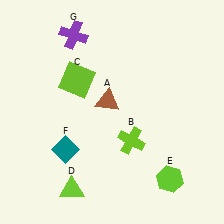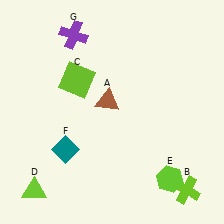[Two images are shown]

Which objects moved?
The objects that moved are: the lime cross (B), the lime triangle (D).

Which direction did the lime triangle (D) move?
The lime triangle (D) moved left.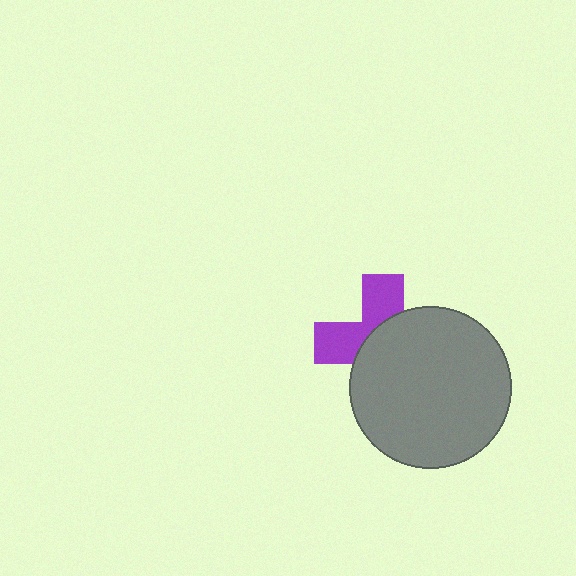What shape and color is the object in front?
The object in front is a gray circle.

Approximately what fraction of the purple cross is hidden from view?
Roughly 59% of the purple cross is hidden behind the gray circle.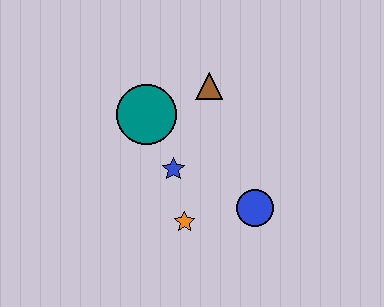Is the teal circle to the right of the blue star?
No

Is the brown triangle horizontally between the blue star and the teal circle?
No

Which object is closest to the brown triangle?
The teal circle is closest to the brown triangle.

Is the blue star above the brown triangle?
No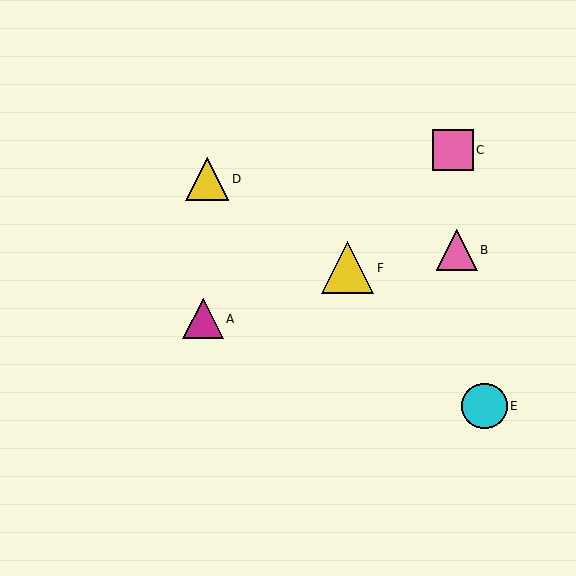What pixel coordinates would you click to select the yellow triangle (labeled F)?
Click at (348, 268) to select the yellow triangle F.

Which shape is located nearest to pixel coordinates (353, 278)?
The yellow triangle (labeled F) at (348, 268) is nearest to that location.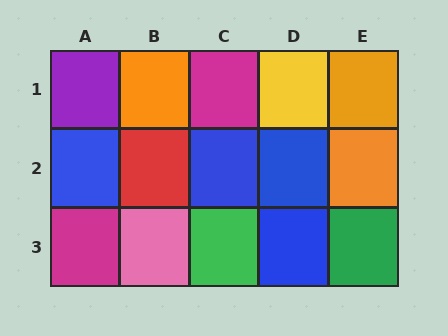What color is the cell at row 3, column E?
Green.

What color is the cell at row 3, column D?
Blue.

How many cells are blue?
4 cells are blue.